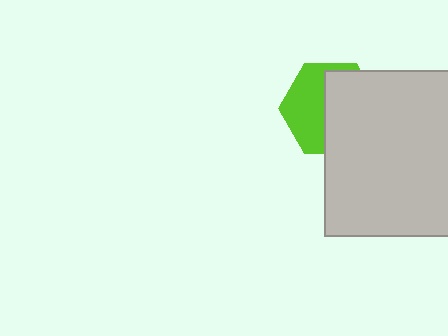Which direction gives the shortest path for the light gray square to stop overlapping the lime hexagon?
Moving right gives the shortest separation.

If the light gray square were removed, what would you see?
You would see the complete lime hexagon.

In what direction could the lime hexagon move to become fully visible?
The lime hexagon could move left. That would shift it out from behind the light gray square entirely.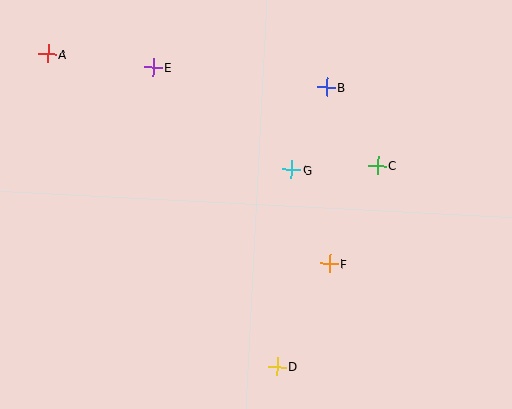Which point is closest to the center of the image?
Point G at (291, 169) is closest to the center.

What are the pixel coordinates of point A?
Point A is at (48, 54).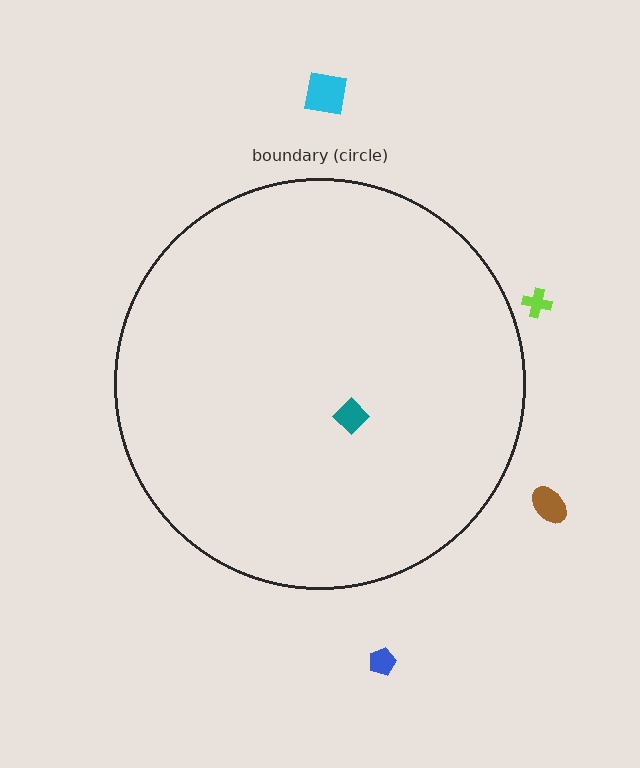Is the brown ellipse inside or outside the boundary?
Outside.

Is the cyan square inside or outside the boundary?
Outside.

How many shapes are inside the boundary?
1 inside, 4 outside.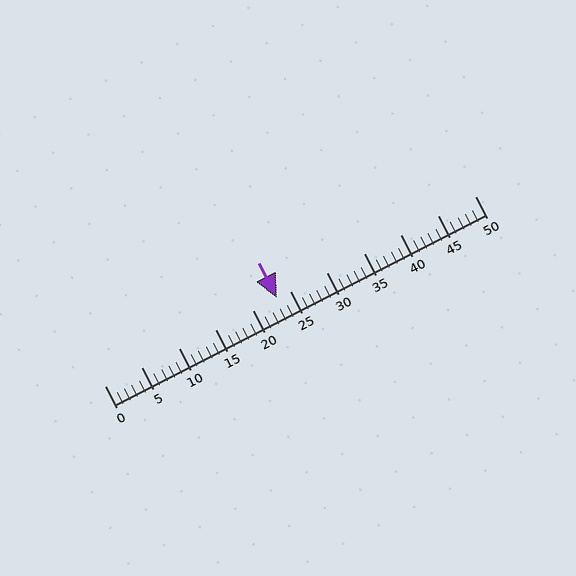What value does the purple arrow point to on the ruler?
The purple arrow points to approximately 23.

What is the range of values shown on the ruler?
The ruler shows values from 0 to 50.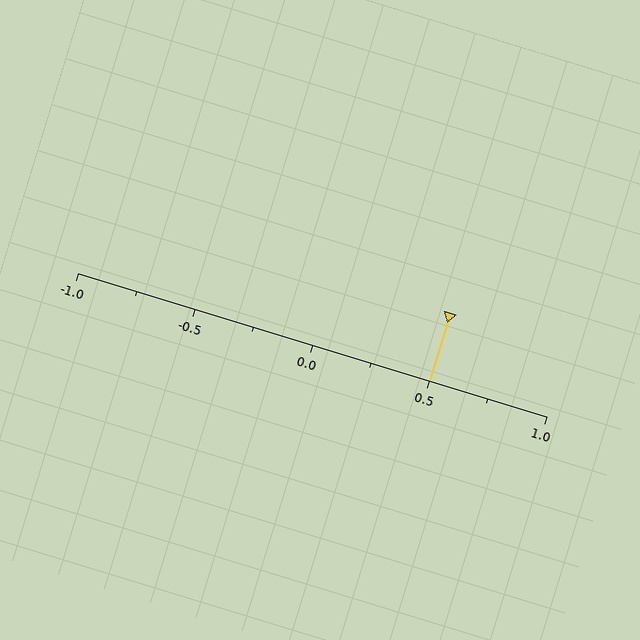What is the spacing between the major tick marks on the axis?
The major ticks are spaced 0.5 apart.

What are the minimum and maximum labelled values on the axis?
The axis runs from -1.0 to 1.0.